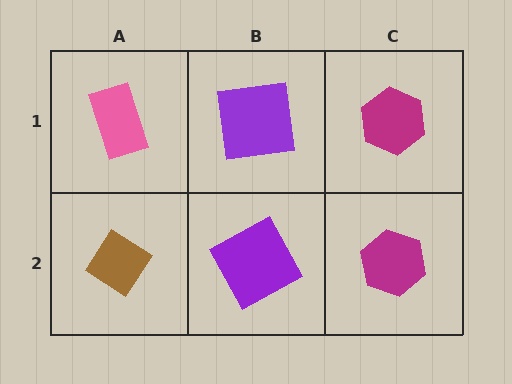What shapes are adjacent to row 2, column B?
A purple square (row 1, column B), a brown diamond (row 2, column A), a magenta hexagon (row 2, column C).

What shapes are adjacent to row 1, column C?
A magenta hexagon (row 2, column C), a purple square (row 1, column B).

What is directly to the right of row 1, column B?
A magenta hexagon.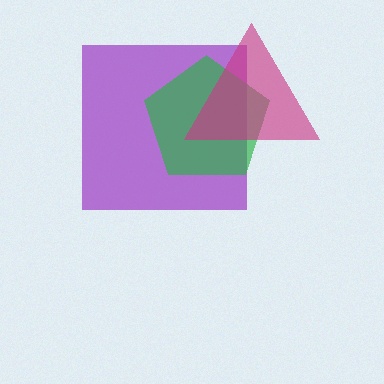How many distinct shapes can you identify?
There are 3 distinct shapes: a purple square, a green pentagon, a magenta triangle.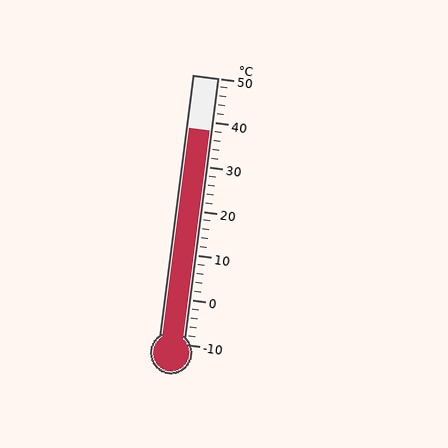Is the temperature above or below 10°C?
The temperature is above 10°C.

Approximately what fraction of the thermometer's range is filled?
The thermometer is filled to approximately 80% of its range.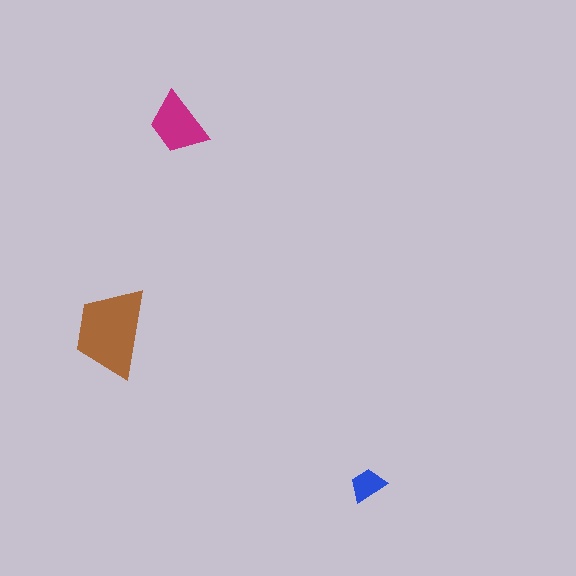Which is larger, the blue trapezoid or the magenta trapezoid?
The magenta one.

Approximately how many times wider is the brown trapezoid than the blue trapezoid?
About 2.5 times wider.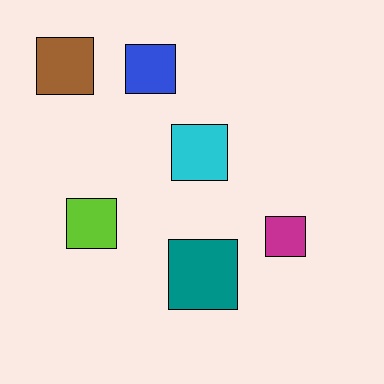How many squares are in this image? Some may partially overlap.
There are 6 squares.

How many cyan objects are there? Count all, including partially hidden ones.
There is 1 cyan object.